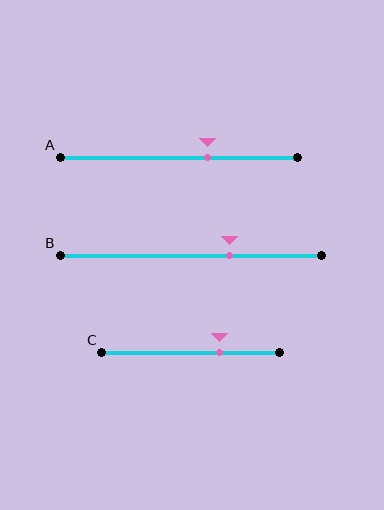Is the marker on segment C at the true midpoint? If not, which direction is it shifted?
No, the marker on segment C is shifted to the right by about 16% of the segment length.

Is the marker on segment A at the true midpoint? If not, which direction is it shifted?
No, the marker on segment A is shifted to the right by about 12% of the segment length.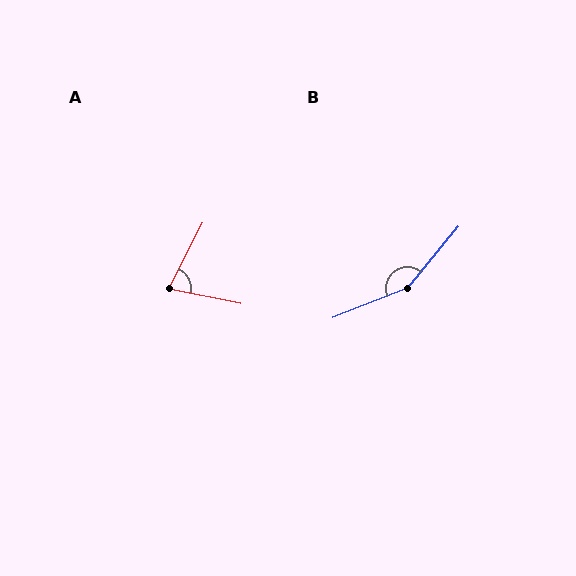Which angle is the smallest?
A, at approximately 75 degrees.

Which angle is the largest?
B, at approximately 151 degrees.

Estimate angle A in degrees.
Approximately 75 degrees.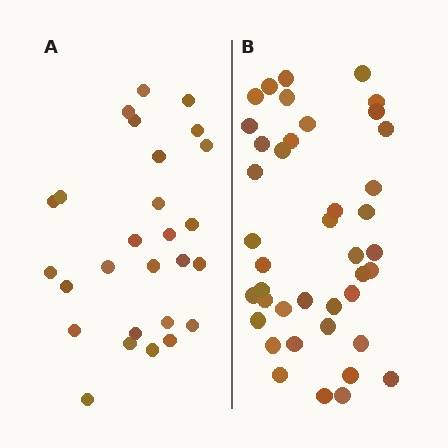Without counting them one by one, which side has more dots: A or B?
Region B (the right region) has more dots.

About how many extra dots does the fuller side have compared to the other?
Region B has approximately 15 more dots than region A.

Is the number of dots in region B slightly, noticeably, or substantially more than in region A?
Region B has substantially more. The ratio is roughly 1.5 to 1.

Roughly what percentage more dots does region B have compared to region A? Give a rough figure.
About 50% more.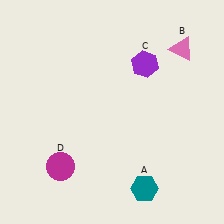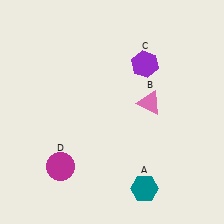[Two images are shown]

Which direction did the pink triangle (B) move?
The pink triangle (B) moved down.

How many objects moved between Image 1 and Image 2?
1 object moved between the two images.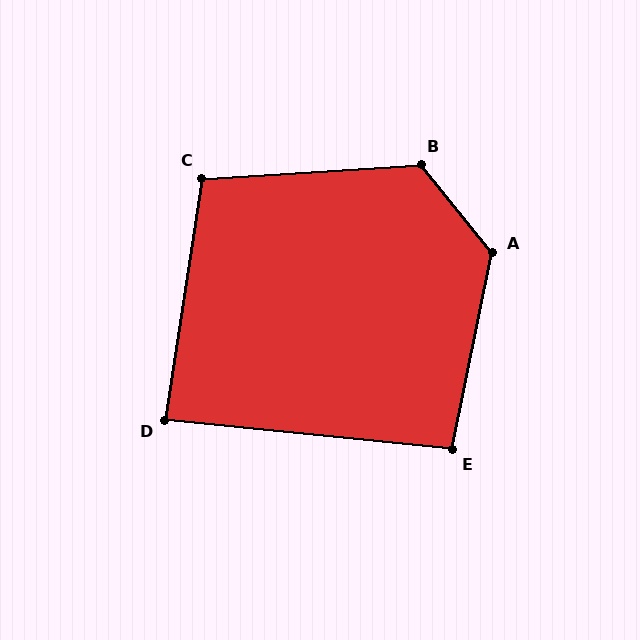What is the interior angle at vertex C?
Approximately 102 degrees (obtuse).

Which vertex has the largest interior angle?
A, at approximately 129 degrees.